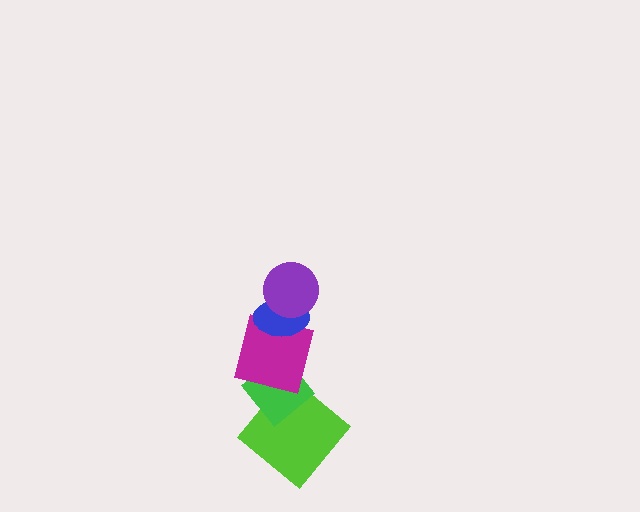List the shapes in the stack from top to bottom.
From top to bottom: the purple circle, the blue ellipse, the magenta square, the green diamond, the lime diamond.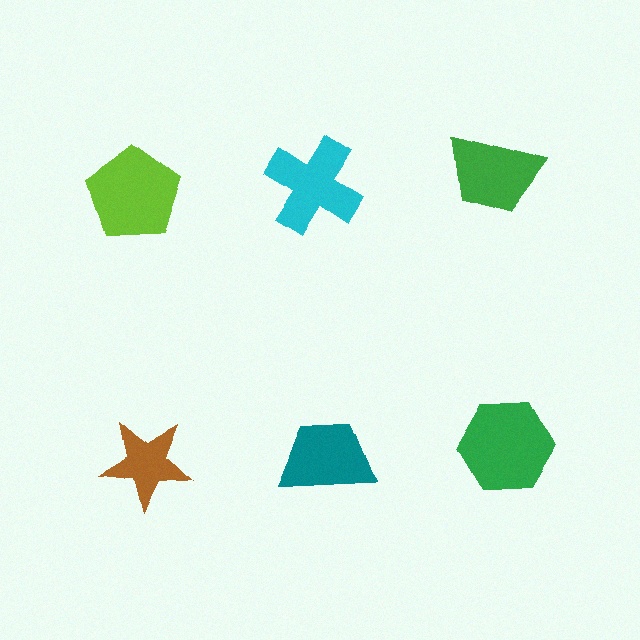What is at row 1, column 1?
A lime pentagon.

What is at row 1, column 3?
A green trapezoid.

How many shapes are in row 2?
3 shapes.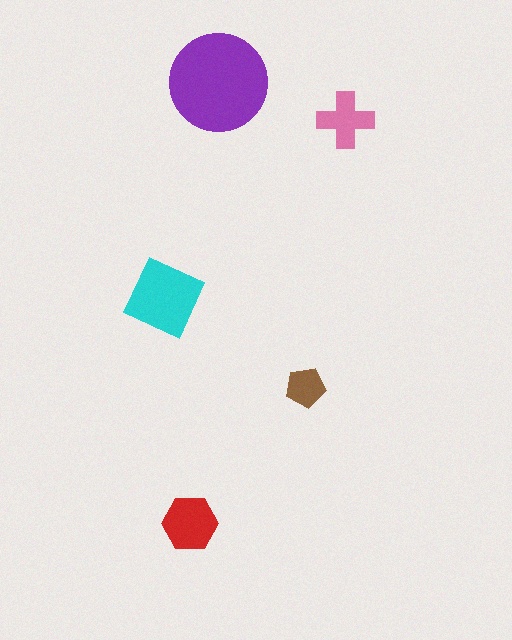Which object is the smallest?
The brown pentagon.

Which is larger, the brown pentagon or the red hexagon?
The red hexagon.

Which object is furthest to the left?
The cyan diamond is leftmost.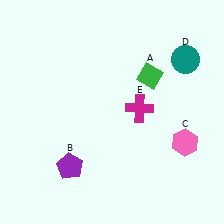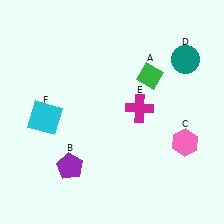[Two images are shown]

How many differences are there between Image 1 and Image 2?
There is 1 difference between the two images.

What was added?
A cyan square (F) was added in Image 2.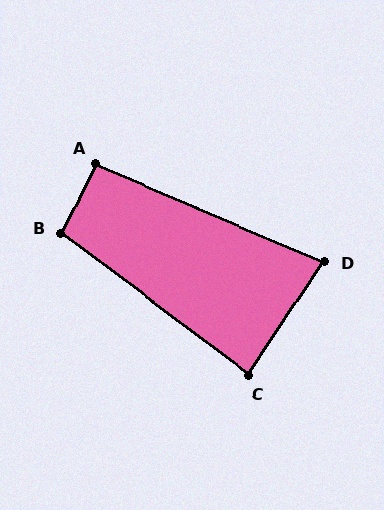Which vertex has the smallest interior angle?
D, at approximately 79 degrees.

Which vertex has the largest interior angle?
B, at approximately 101 degrees.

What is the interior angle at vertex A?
Approximately 93 degrees (approximately right).